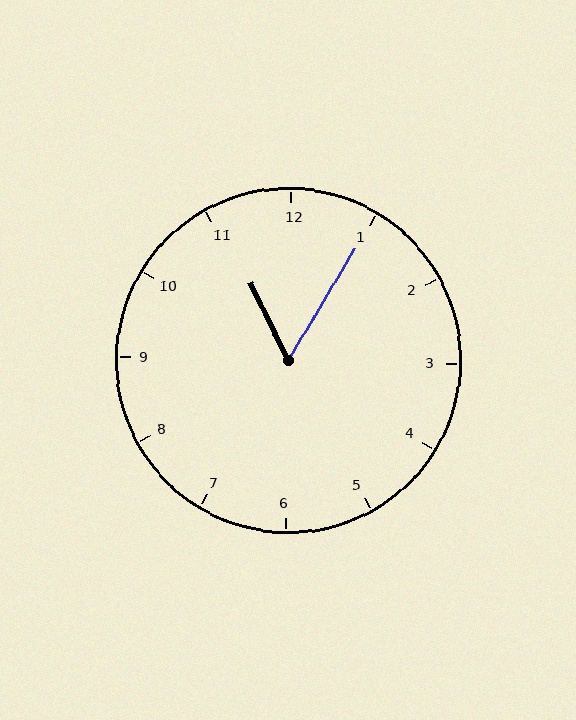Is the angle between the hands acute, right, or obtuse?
It is acute.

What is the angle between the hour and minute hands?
Approximately 58 degrees.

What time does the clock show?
11:05.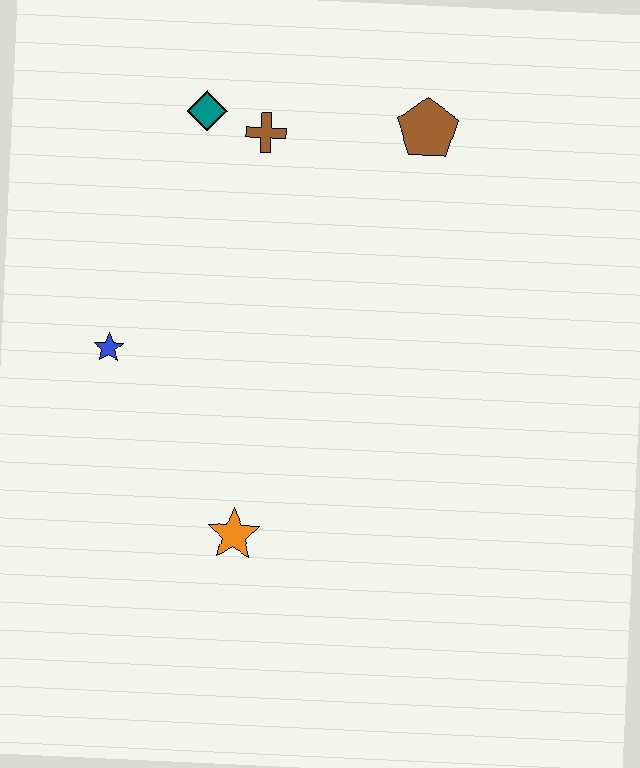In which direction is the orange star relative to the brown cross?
The orange star is below the brown cross.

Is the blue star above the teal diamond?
No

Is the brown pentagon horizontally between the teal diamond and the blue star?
No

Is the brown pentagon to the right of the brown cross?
Yes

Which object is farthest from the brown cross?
The orange star is farthest from the brown cross.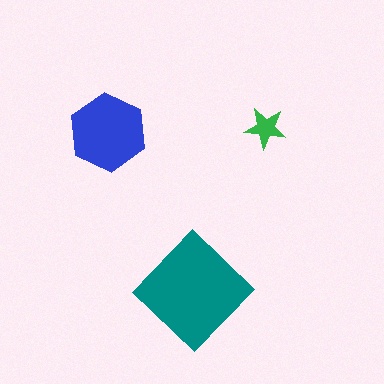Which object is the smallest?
The green star.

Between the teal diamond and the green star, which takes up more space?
The teal diamond.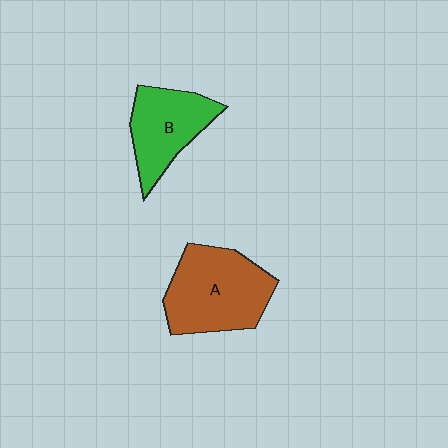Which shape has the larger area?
Shape A (brown).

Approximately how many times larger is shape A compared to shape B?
Approximately 1.4 times.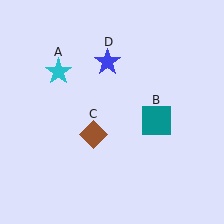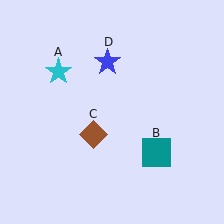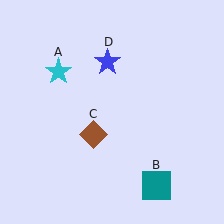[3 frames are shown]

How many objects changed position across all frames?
1 object changed position: teal square (object B).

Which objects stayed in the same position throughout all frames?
Cyan star (object A) and brown diamond (object C) and blue star (object D) remained stationary.